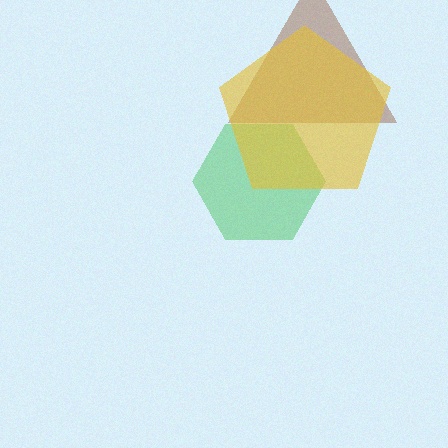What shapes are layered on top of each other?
The layered shapes are: a brown triangle, a green hexagon, a yellow pentagon.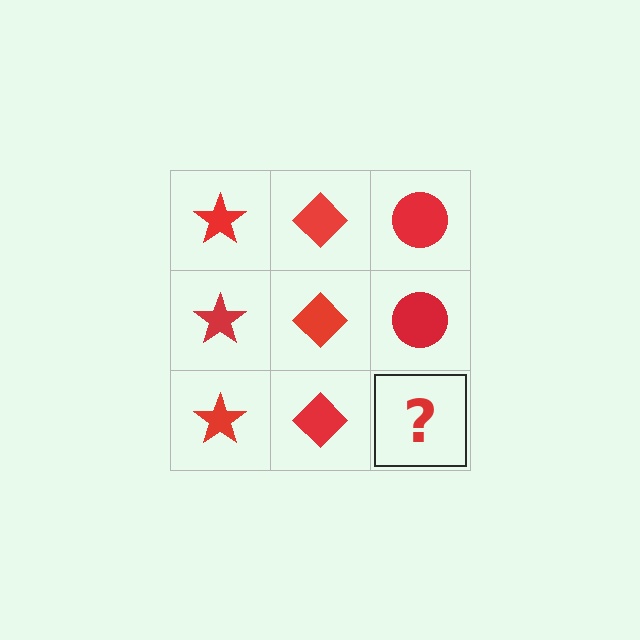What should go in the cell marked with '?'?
The missing cell should contain a red circle.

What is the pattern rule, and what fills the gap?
The rule is that each column has a consistent shape. The gap should be filled with a red circle.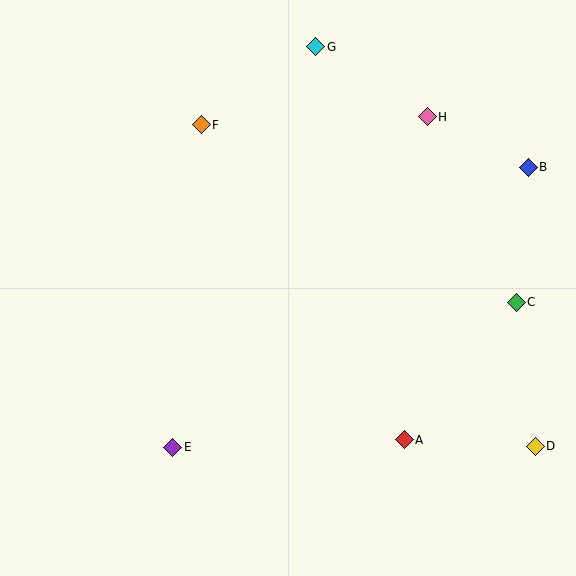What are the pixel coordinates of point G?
Point G is at (316, 47).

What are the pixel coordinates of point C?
Point C is at (516, 302).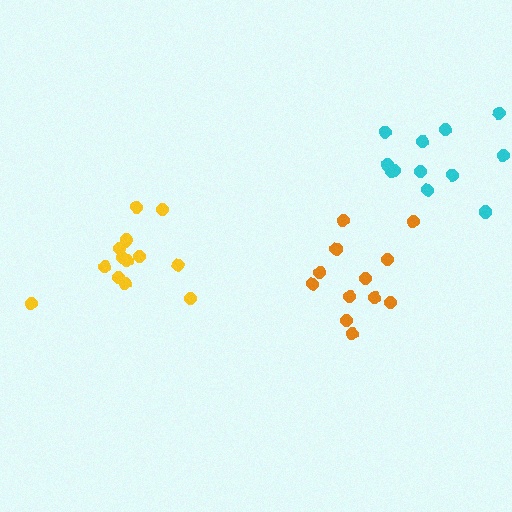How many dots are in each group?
Group 1: 12 dots, Group 2: 12 dots, Group 3: 14 dots (38 total).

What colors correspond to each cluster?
The clusters are colored: orange, cyan, yellow.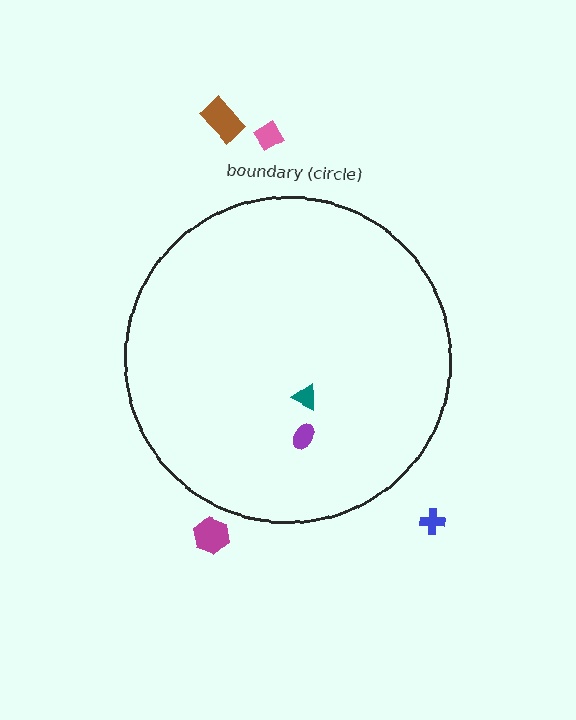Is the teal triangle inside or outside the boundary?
Inside.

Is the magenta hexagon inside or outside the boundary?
Outside.